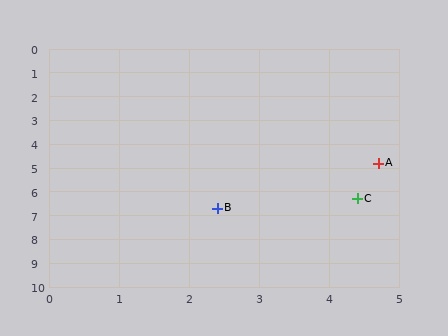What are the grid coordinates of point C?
Point C is at approximately (4.4, 6.3).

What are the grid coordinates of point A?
Point A is at approximately (4.7, 4.8).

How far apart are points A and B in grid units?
Points A and B are about 3.0 grid units apart.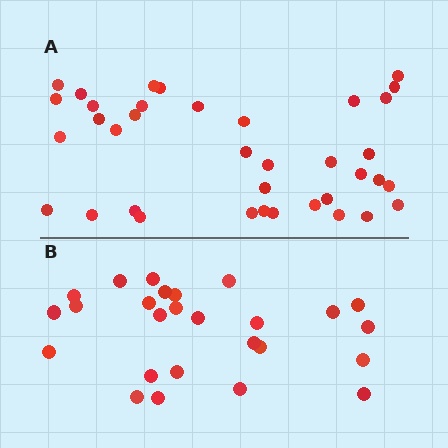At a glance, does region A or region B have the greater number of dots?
Region A (the top region) has more dots.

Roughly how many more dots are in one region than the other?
Region A has roughly 12 or so more dots than region B.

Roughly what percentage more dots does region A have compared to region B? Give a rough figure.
About 40% more.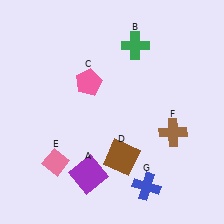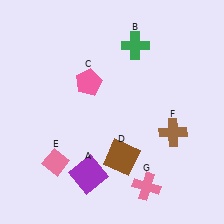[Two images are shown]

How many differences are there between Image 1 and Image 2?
There is 1 difference between the two images.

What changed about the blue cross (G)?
In Image 1, G is blue. In Image 2, it changed to pink.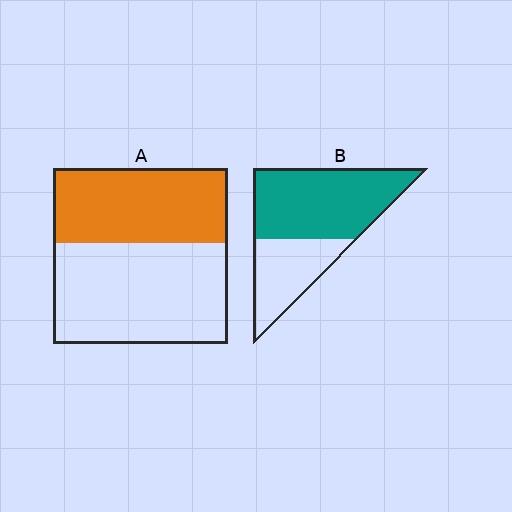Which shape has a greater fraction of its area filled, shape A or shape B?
Shape B.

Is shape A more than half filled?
No.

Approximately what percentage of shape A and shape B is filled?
A is approximately 45% and B is approximately 65%.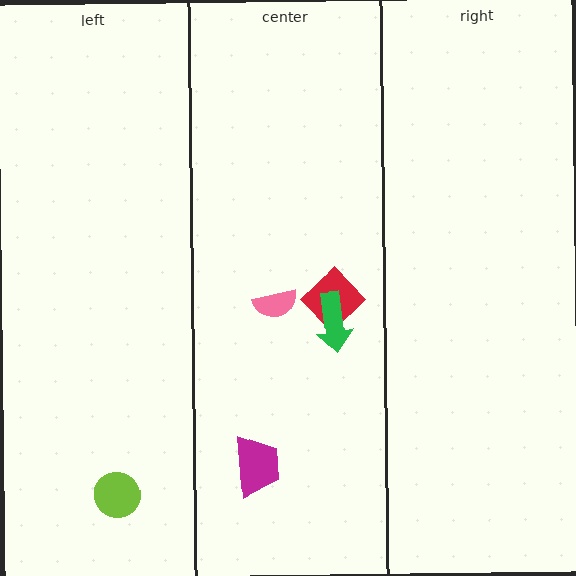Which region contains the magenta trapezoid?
The center region.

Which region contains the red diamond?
The center region.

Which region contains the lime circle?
The left region.